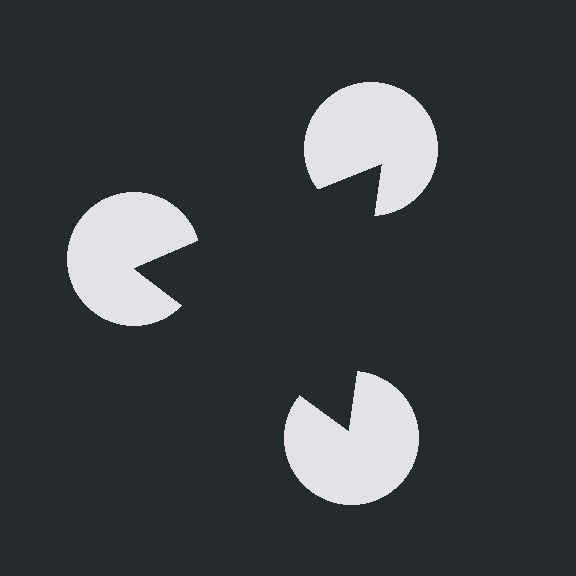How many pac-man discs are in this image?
There are 3 — one at each vertex of the illusory triangle.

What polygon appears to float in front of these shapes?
An illusory triangle — its edges are inferred from the aligned wedge cuts in the pac-man discs, not physically drawn.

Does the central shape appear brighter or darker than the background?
It typically appears slightly darker than the background, even though no actual brightness change is drawn.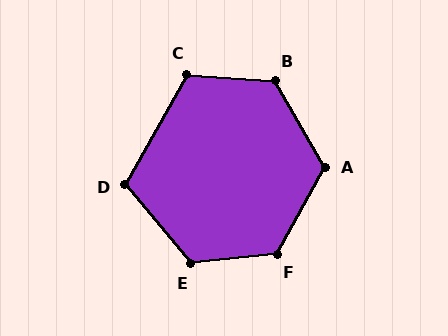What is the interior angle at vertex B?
Approximately 124 degrees (obtuse).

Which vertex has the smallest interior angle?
D, at approximately 111 degrees.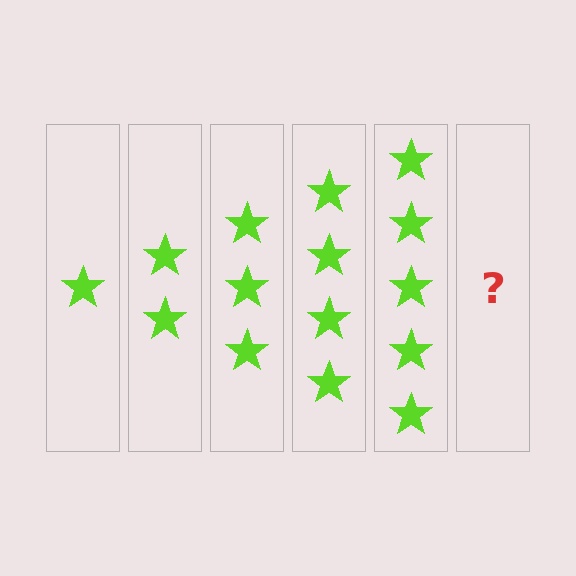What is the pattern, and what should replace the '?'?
The pattern is that each step adds one more star. The '?' should be 6 stars.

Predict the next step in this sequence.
The next step is 6 stars.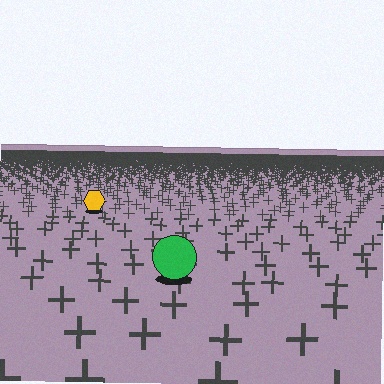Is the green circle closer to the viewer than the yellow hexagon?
Yes. The green circle is closer — you can tell from the texture gradient: the ground texture is coarser near it.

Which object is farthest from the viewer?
The yellow hexagon is farthest from the viewer. It appears smaller and the ground texture around it is denser.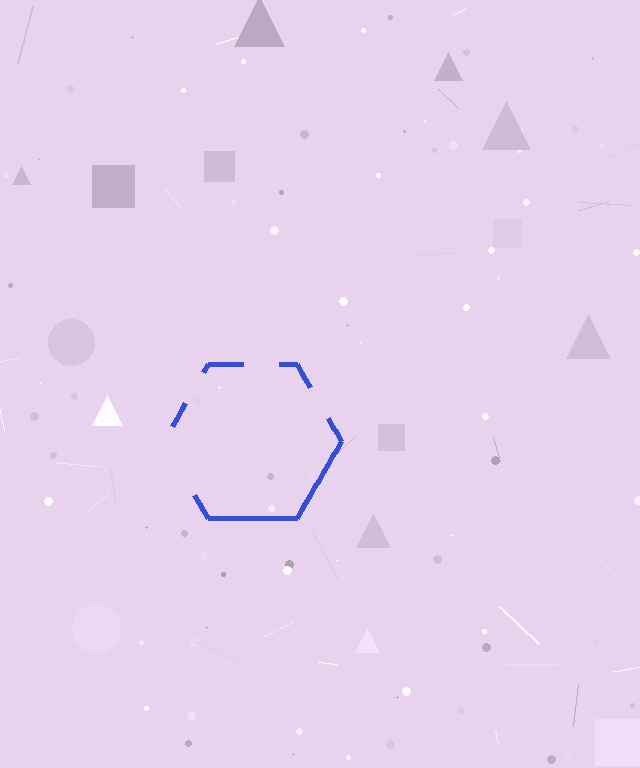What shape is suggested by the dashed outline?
The dashed outline suggests a hexagon.